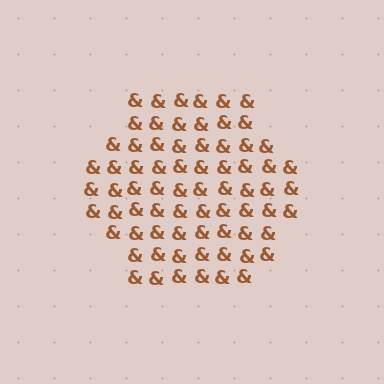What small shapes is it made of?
It is made of small ampersands.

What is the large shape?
The large shape is a hexagon.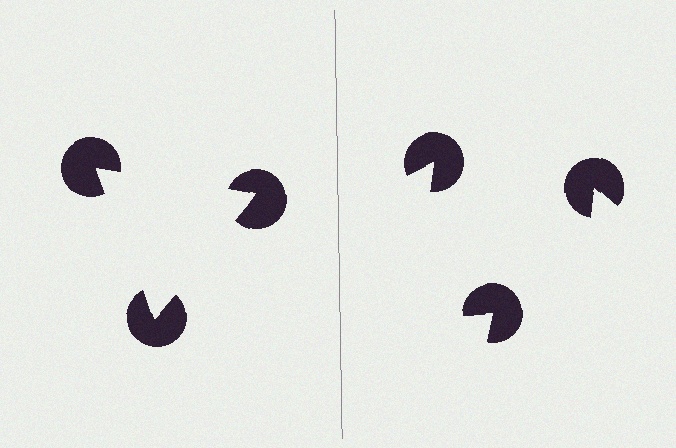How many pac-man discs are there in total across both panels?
6 — 3 on each side.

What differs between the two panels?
The pac-man discs are positioned identically on both sides; only the wedge orientations differ. On the left they align to a triangle; on the right they are misaligned.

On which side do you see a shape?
An illusory triangle appears on the left side. On the right side the wedge cuts are rotated, so no coherent shape forms.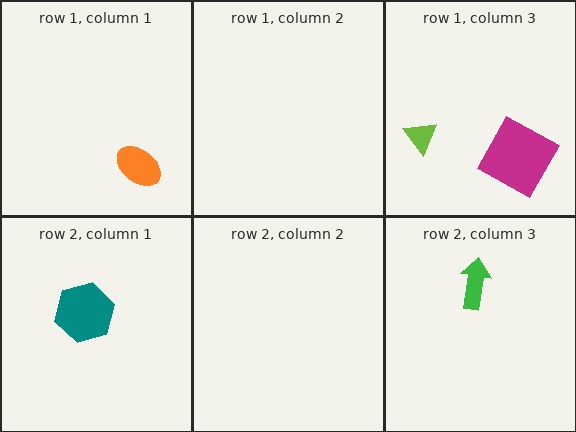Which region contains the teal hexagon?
The row 2, column 1 region.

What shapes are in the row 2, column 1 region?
The teal hexagon.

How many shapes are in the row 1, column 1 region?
1.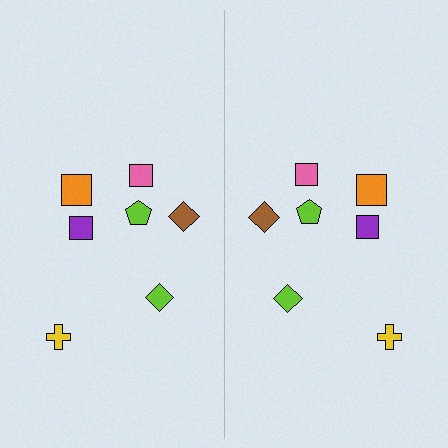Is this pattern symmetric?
Yes, this pattern has bilateral (reflection) symmetry.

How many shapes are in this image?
There are 14 shapes in this image.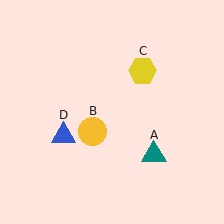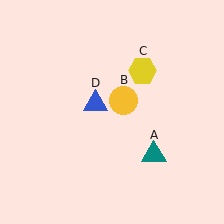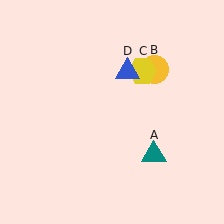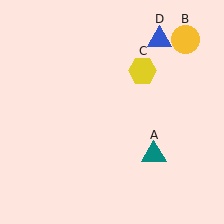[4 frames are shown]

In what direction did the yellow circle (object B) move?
The yellow circle (object B) moved up and to the right.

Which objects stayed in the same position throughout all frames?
Teal triangle (object A) and yellow hexagon (object C) remained stationary.